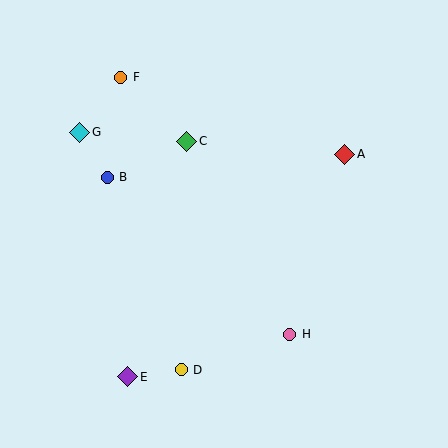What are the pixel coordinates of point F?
Point F is at (121, 77).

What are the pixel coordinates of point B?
Point B is at (107, 177).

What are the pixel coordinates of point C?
Point C is at (187, 141).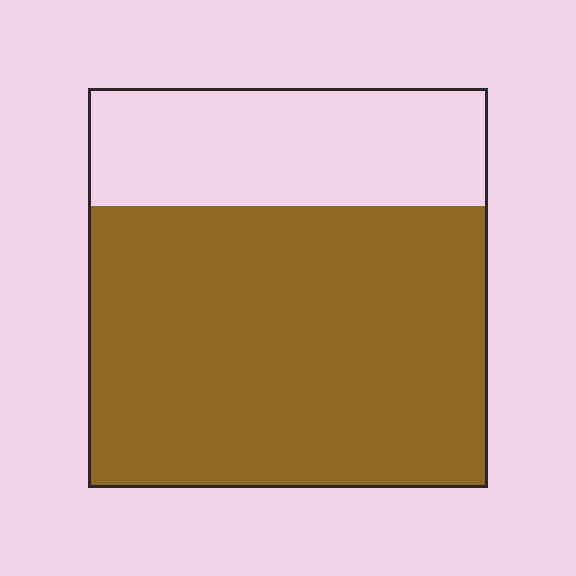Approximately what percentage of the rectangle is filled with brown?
Approximately 70%.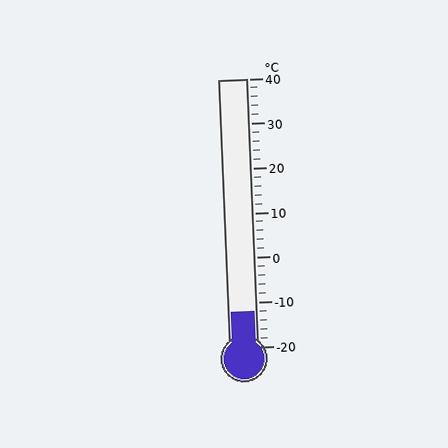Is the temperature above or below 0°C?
The temperature is below 0°C.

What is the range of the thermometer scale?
The thermometer scale ranges from -20°C to 40°C.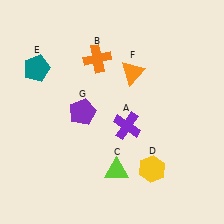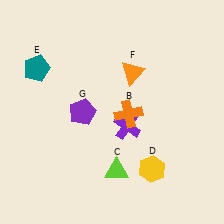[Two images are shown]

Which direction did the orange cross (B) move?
The orange cross (B) moved down.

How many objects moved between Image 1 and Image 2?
1 object moved between the two images.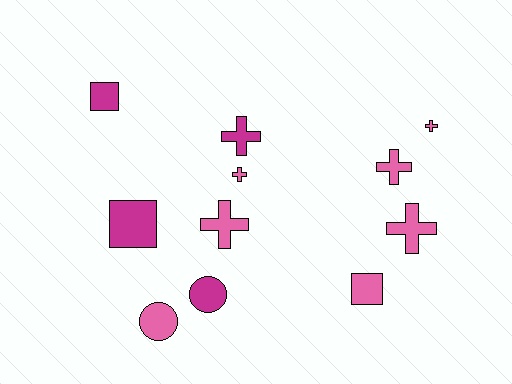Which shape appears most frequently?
Cross, with 6 objects.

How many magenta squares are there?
There are 2 magenta squares.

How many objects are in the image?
There are 11 objects.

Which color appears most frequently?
Pink, with 7 objects.